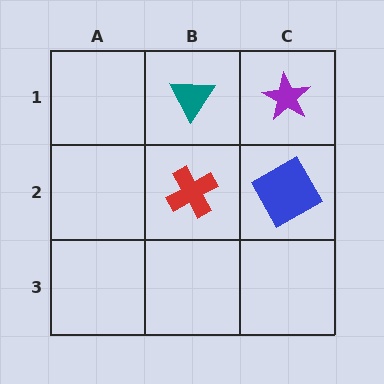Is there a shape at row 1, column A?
No, that cell is empty.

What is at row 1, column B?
A teal triangle.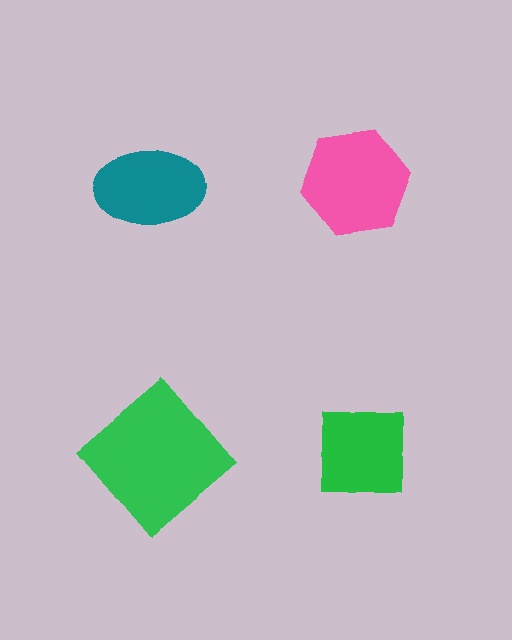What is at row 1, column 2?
A pink hexagon.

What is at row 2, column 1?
A green diamond.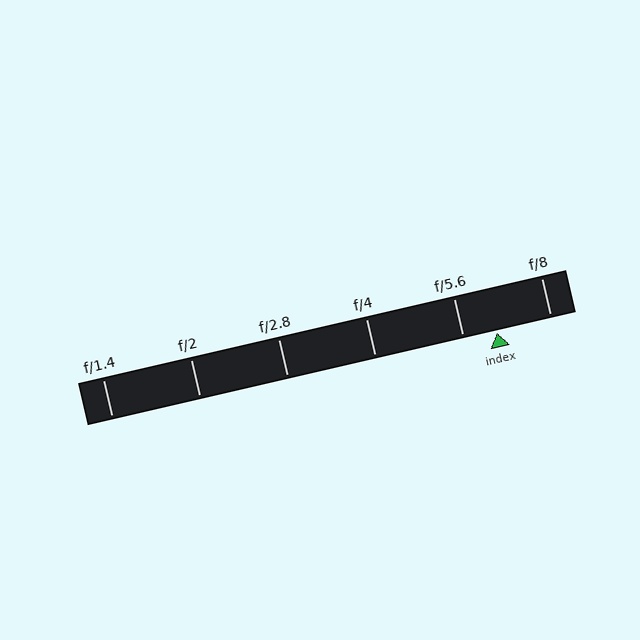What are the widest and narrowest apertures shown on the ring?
The widest aperture shown is f/1.4 and the narrowest is f/8.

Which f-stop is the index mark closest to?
The index mark is closest to f/5.6.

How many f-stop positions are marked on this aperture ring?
There are 6 f-stop positions marked.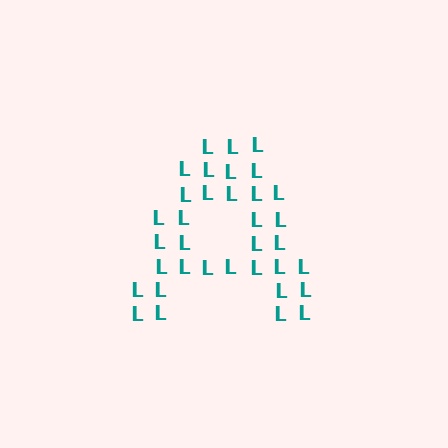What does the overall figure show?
The overall figure shows the letter A.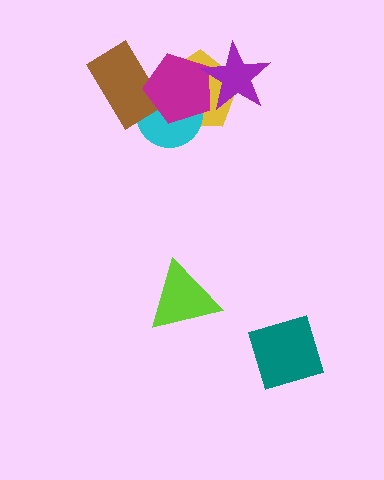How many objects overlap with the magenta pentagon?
4 objects overlap with the magenta pentagon.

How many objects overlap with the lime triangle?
0 objects overlap with the lime triangle.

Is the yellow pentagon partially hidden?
Yes, it is partially covered by another shape.